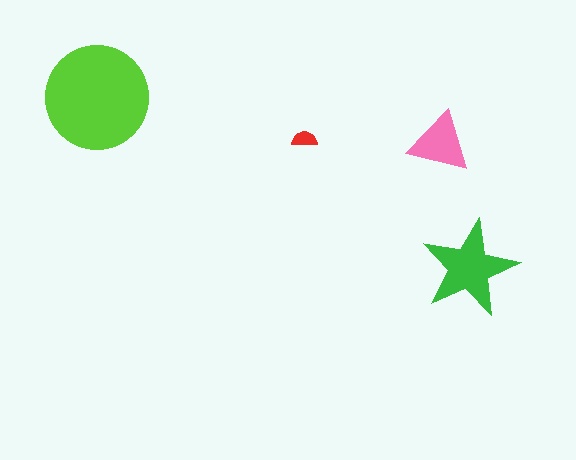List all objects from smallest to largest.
The red semicircle, the pink triangle, the green star, the lime circle.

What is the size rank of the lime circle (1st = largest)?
1st.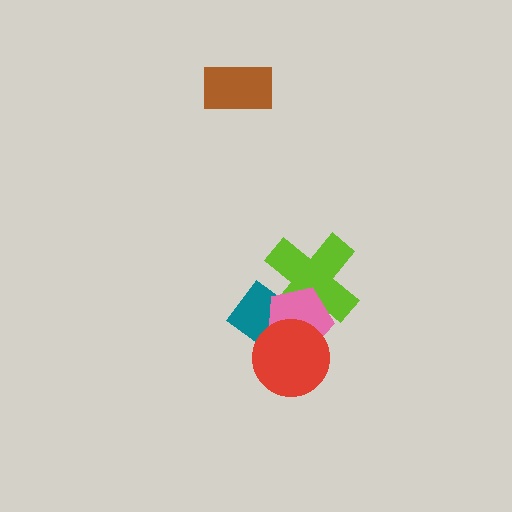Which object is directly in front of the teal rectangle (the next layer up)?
The pink pentagon is directly in front of the teal rectangle.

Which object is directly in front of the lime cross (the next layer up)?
The teal rectangle is directly in front of the lime cross.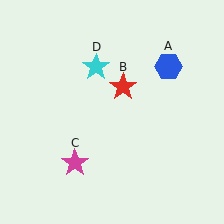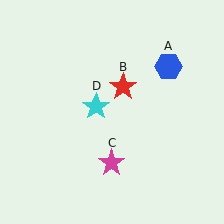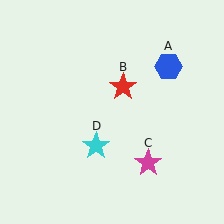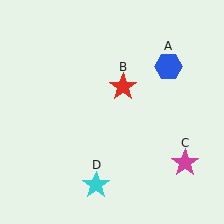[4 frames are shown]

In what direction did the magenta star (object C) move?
The magenta star (object C) moved right.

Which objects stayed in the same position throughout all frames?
Blue hexagon (object A) and red star (object B) remained stationary.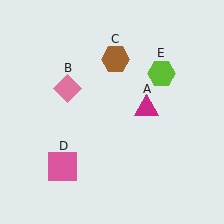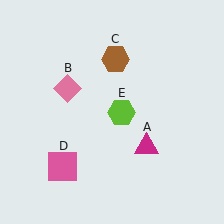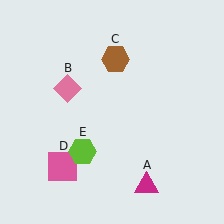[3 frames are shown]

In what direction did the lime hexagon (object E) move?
The lime hexagon (object E) moved down and to the left.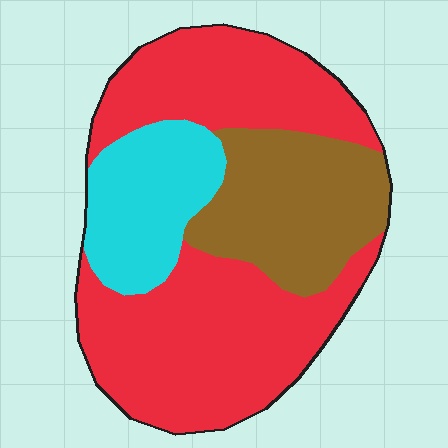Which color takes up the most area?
Red, at roughly 60%.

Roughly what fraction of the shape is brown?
Brown covers about 25% of the shape.